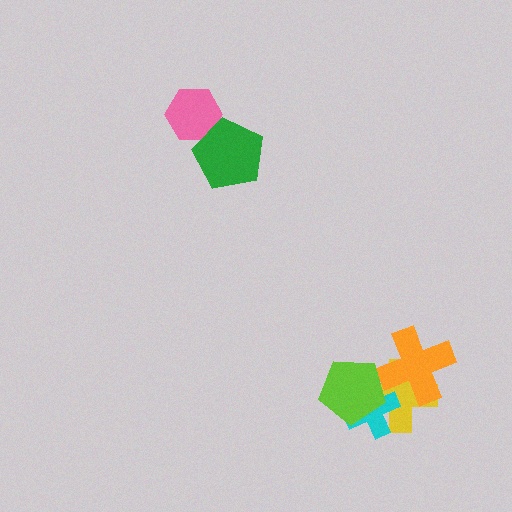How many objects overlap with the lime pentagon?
2 objects overlap with the lime pentagon.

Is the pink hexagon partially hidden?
Yes, it is partially covered by another shape.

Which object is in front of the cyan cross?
The lime pentagon is in front of the cyan cross.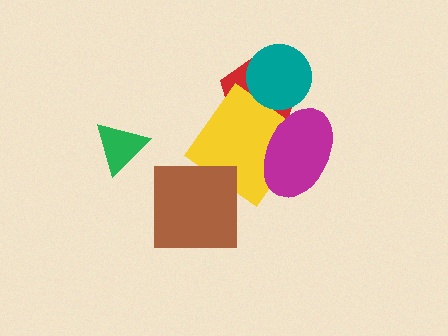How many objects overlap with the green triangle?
0 objects overlap with the green triangle.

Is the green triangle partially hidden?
No, no other shape covers it.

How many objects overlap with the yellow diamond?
2 objects overlap with the yellow diamond.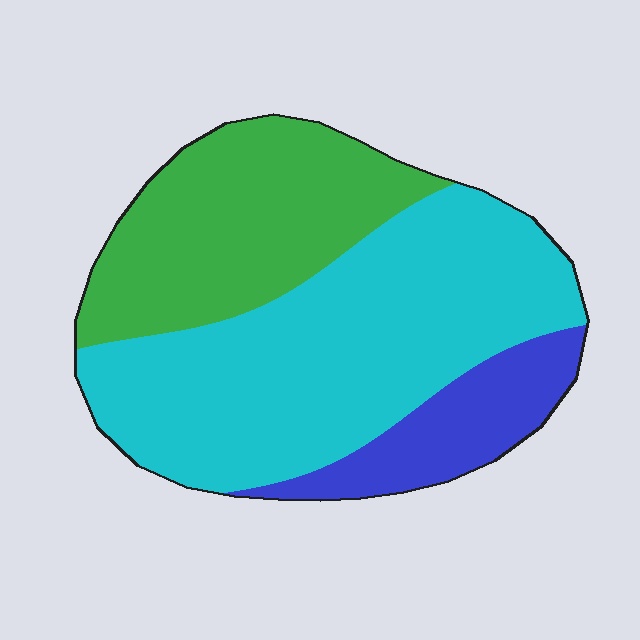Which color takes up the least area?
Blue, at roughly 15%.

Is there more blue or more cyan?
Cyan.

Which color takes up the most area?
Cyan, at roughly 55%.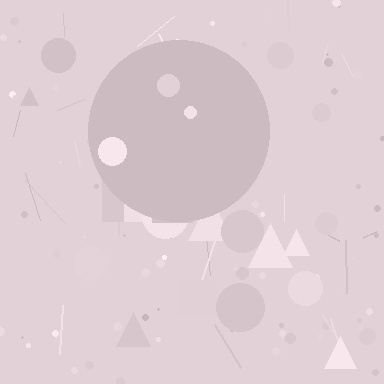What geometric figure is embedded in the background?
A circle is embedded in the background.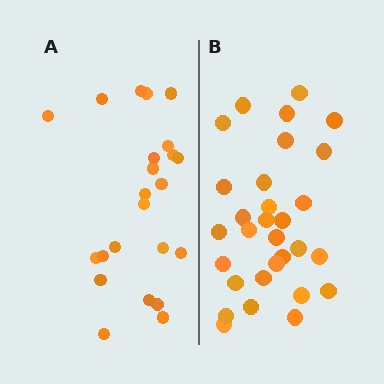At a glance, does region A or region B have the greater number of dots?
Region B (the right region) has more dots.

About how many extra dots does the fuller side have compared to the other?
Region B has roughly 8 or so more dots than region A.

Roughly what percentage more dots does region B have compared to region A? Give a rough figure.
About 30% more.